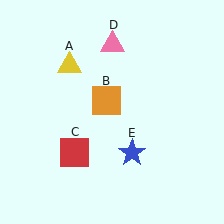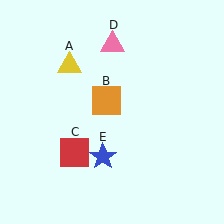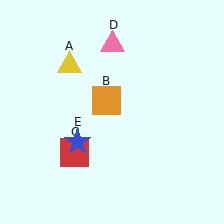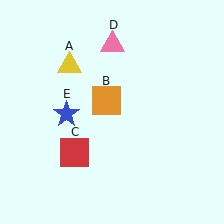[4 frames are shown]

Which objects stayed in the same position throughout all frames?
Yellow triangle (object A) and orange square (object B) and red square (object C) and pink triangle (object D) remained stationary.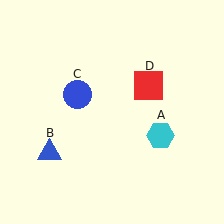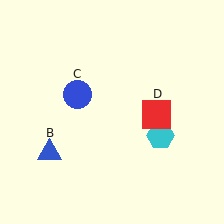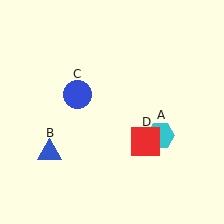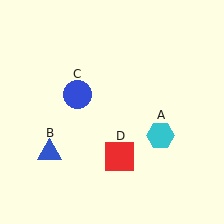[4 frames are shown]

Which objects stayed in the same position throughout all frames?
Cyan hexagon (object A) and blue triangle (object B) and blue circle (object C) remained stationary.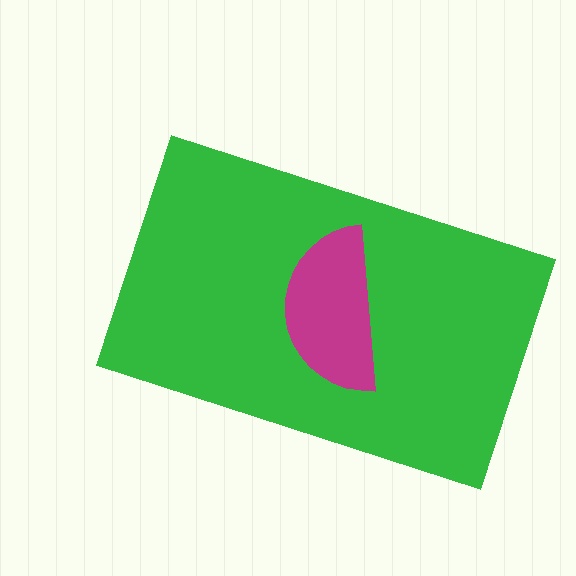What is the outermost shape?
The green rectangle.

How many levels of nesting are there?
2.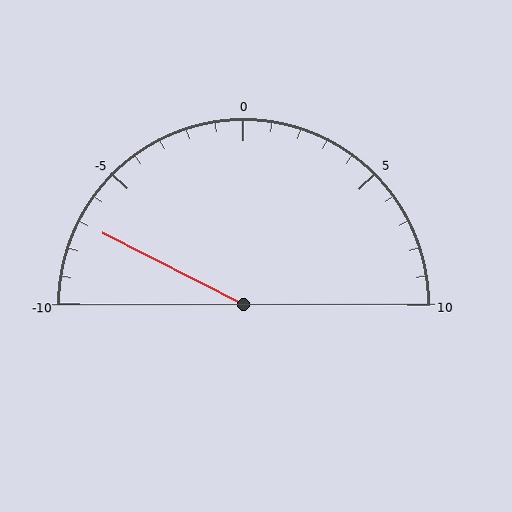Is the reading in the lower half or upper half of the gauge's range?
The reading is in the lower half of the range (-10 to 10).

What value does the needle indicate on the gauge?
The needle indicates approximately -7.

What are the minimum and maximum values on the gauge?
The gauge ranges from -10 to 10.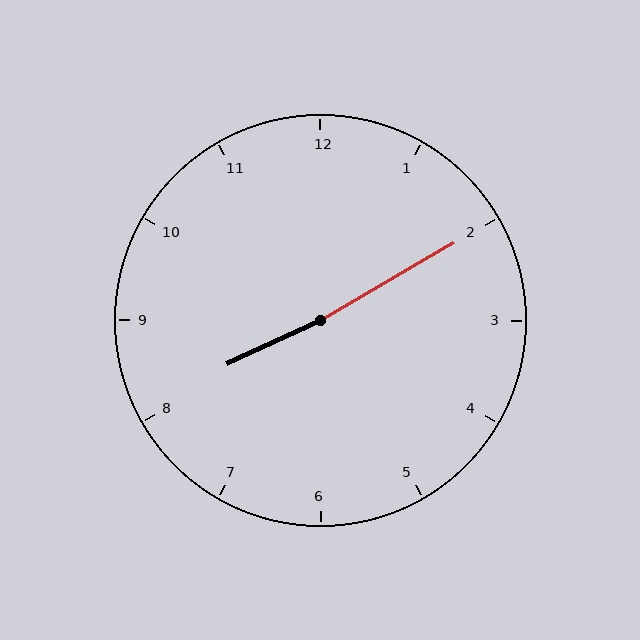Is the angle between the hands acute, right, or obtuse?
It is obtuse.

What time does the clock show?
8:10.